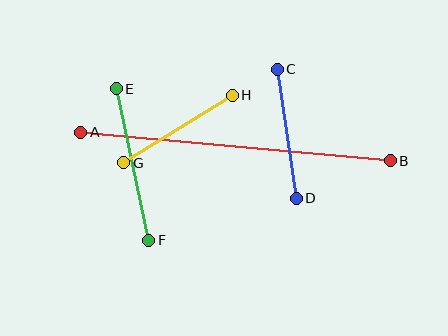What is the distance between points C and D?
The distance is approximately 131 pixels.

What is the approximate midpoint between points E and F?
The midpoint is at approximately (133, 165) pixels.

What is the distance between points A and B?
The distance is approximately 311 pixels.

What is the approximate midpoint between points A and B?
The midpoint is at approximately (235, 147) pixels.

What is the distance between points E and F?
The distance is approximately 155 pixels.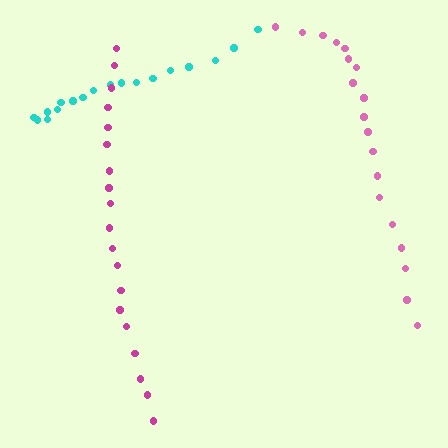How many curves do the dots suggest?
There are 3 distinct paths.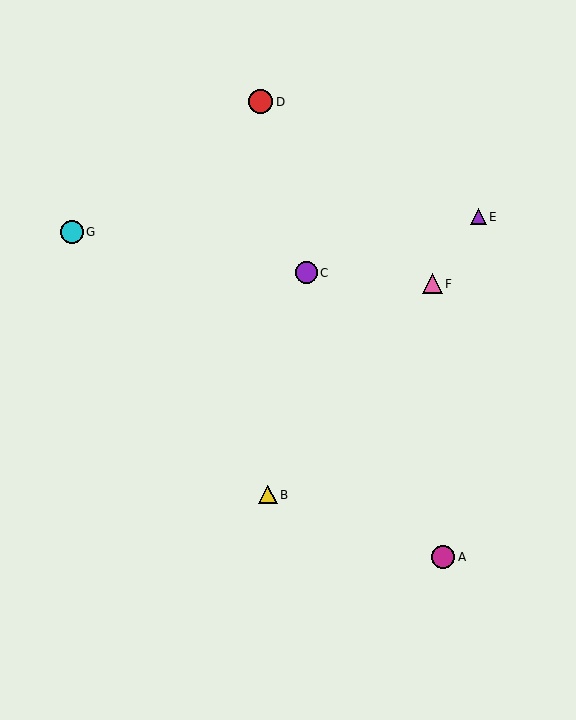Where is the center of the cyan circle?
The center of the cyan circle is at (72, 232).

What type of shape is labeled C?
Shape C is a purple circle.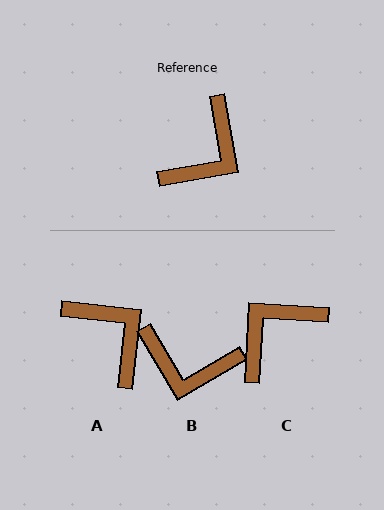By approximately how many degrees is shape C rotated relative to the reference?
Approximately 167 degrees counter-clockwise.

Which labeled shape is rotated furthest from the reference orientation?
C, about 167 degrees away.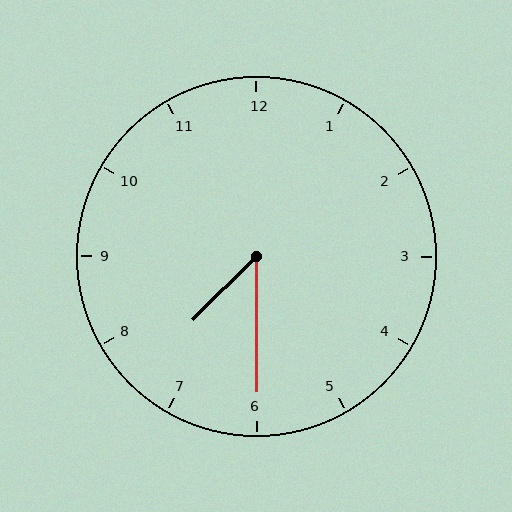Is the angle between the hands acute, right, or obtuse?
It is acute.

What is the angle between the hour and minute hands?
Approximately 45 degrees.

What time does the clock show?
7:30.